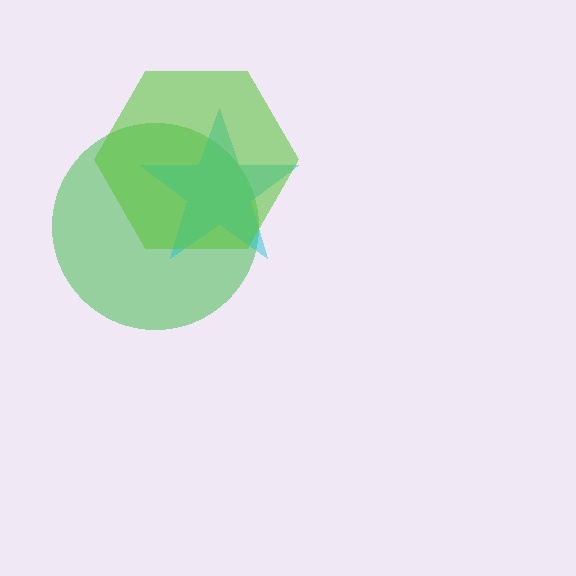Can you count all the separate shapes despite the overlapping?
Yes, there are 3 separate shapes.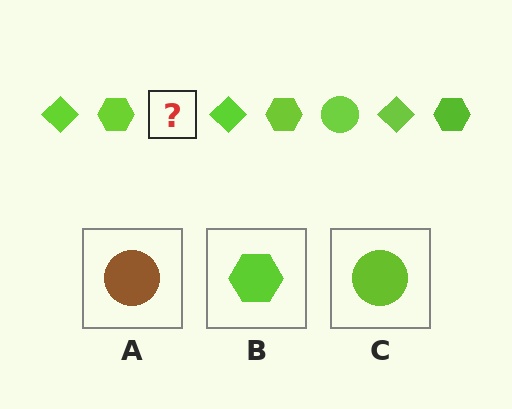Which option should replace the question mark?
Option C.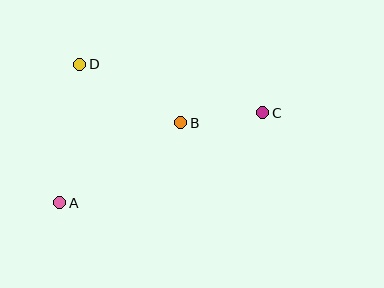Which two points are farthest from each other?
Points A and C are farthest from each other.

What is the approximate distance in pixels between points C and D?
The distance between C and D is approximately 189 pixels.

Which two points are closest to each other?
Points B and C are closest to each other.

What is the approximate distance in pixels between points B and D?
The distance between B and D is approximately 117 pixels.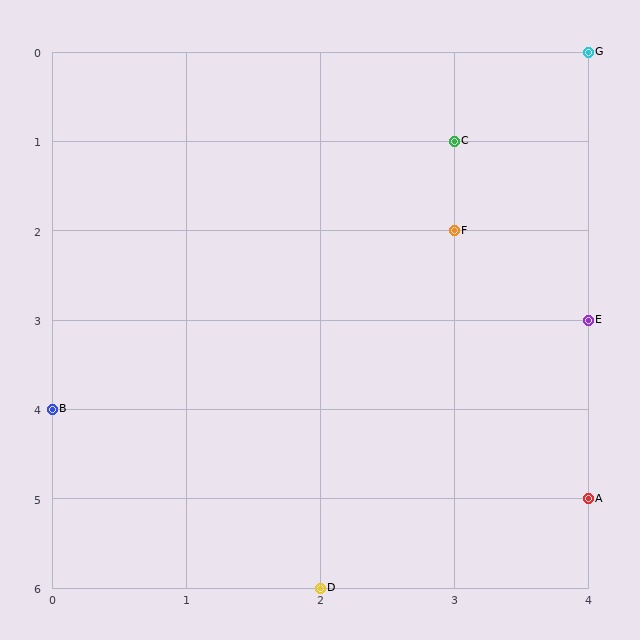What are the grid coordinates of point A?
Point A is at grid coordinates (4, 5).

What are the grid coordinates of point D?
Point D is at grid coordinates (2, 6).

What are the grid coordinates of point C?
Point C is at grid coordinates (3, 1).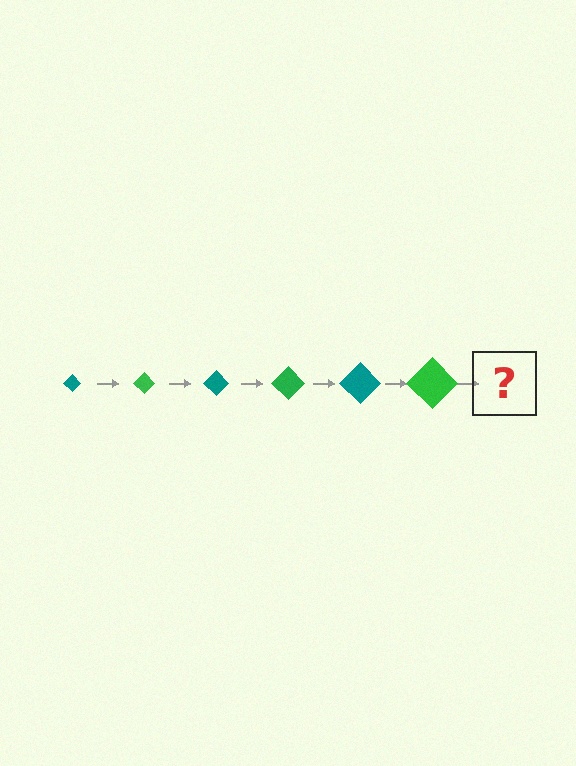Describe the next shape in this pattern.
It should be a teal diamond, larger than the previous one.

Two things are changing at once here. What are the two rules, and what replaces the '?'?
The two rules are that the diamond grows larger each step and the color cycles through teal and green. The '?' should be a teal diamond, larger than the previous one.